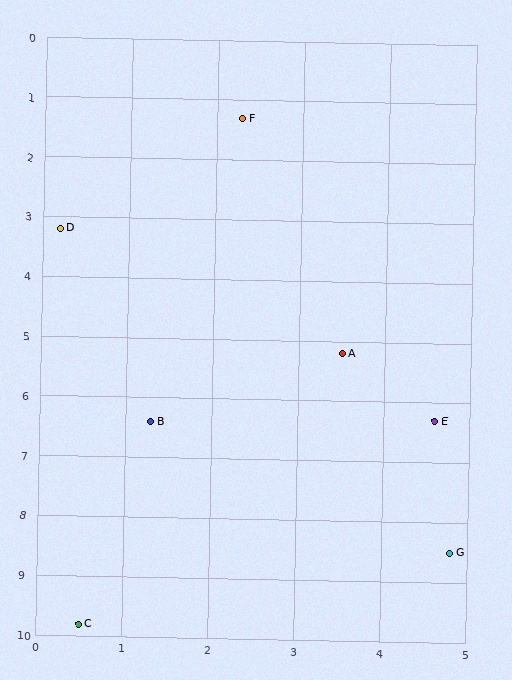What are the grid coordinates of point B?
Point B is at approximately (1.3, 6.4).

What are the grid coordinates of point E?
Point E is at approximately (4.6, 6.3).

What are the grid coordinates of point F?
Point F is at approximately (2.3, 1.3).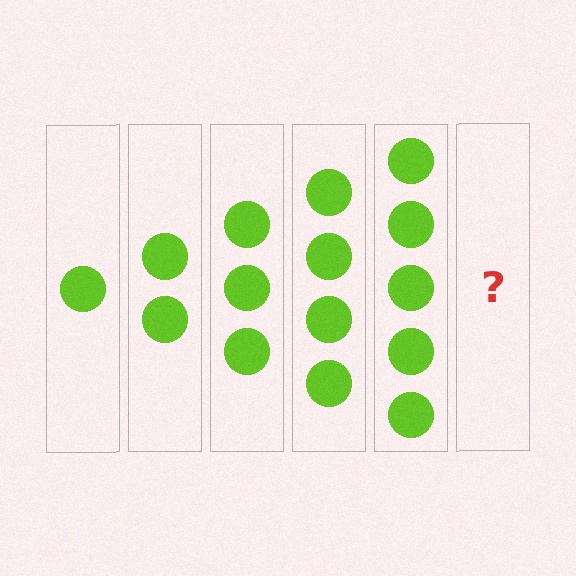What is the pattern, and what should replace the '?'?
The pattern is that each step adds one more circle. The '?' should be 6 circles.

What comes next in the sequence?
The next element should be 6 circles.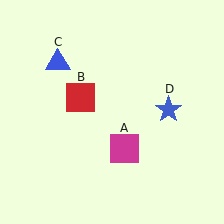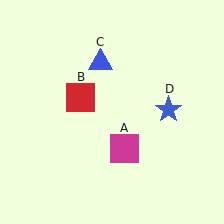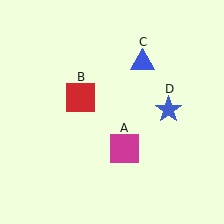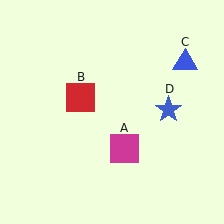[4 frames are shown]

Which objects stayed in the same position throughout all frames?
Magenta square (object A) and red square (object B) and blue star (object D) remained stationary.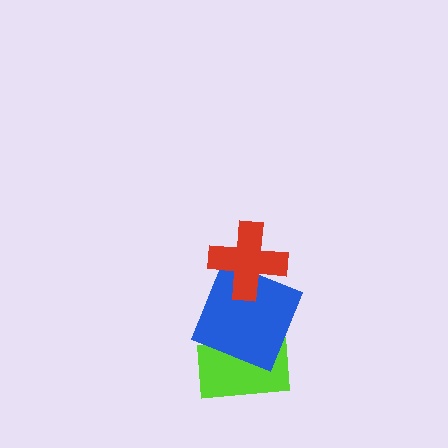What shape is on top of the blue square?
The red cross is on top of the blue square.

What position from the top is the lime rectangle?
The lime rectangle is 3rd from the top.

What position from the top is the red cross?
The red cross is 1st from the top.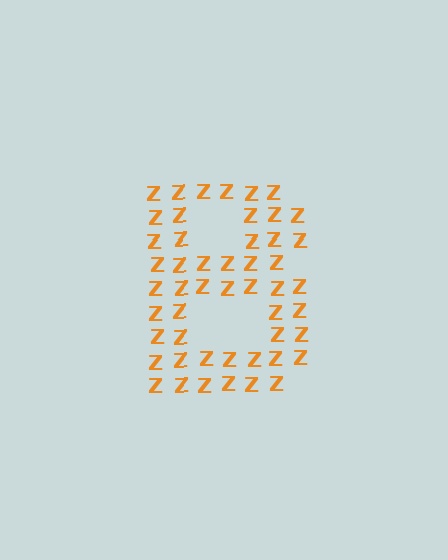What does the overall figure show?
The overall figure shows the letter B.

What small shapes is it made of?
It is made of small letter Z's.